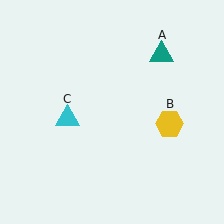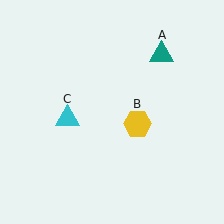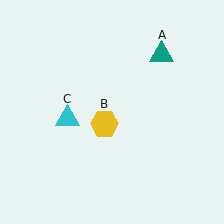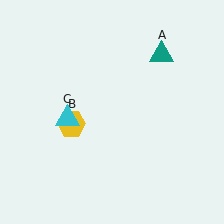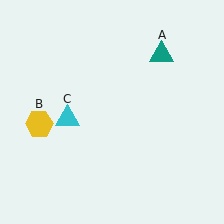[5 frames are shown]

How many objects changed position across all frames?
1 object changed position: yellow hexagon (object B).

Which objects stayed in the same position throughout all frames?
Teal triangle (object A) and cyan triangle (object C) remained stationary.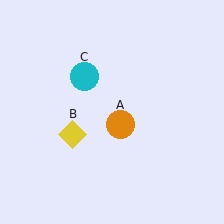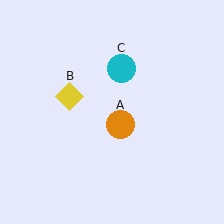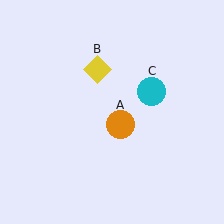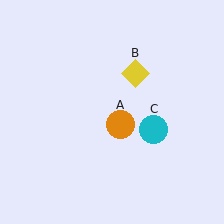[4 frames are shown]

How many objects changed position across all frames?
2 objects changed position: yellow diamond (object B), cyan circle (object C).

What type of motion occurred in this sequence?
The yellow diamond (object B), cyan circle (object C) rotated clockwise around the center of the scene.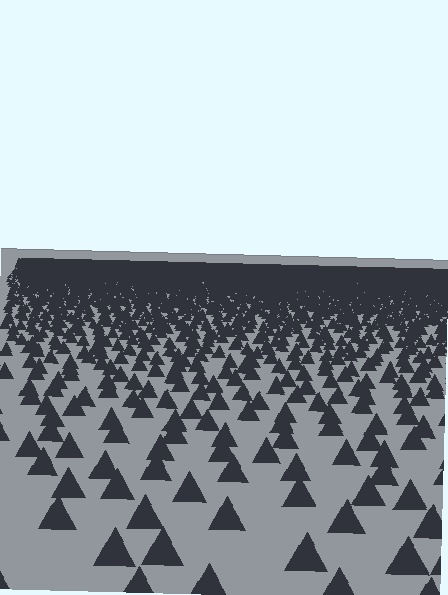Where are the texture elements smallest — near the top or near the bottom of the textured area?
Near the top.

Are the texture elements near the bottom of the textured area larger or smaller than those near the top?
Larger. Near the bottom, elements are closer to the viewer and appear at a bigger on-screen size.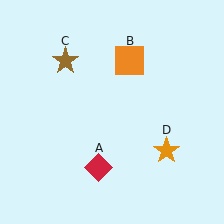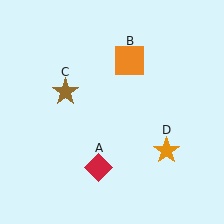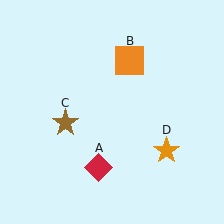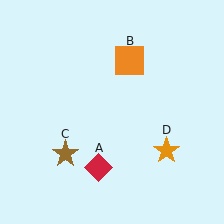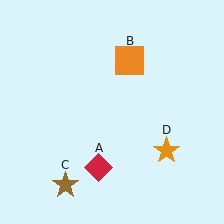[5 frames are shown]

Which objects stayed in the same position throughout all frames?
Red diamond (object A) and orange square (object B) and orange star (object D) remained stationary.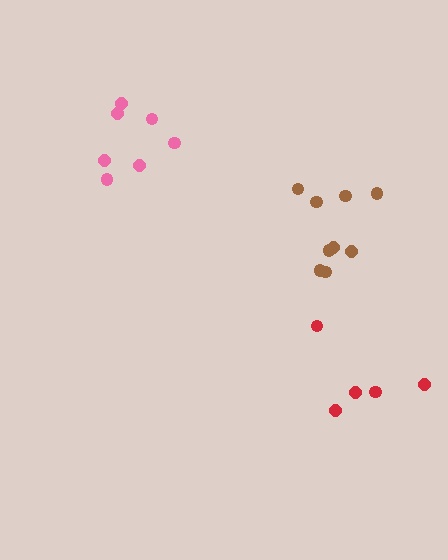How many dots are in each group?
Group 1: 7 dots, Group 2: 5 dots, Group 3: 9 dots (21 total).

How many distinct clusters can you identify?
There are 3 distinct clusters.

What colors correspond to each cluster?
The clusters are colored: pink, red, brown.